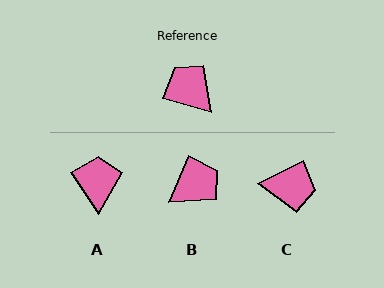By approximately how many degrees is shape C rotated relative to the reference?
Approximately 137 degrees clockwise.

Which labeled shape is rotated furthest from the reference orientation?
C, about 137 degrees away.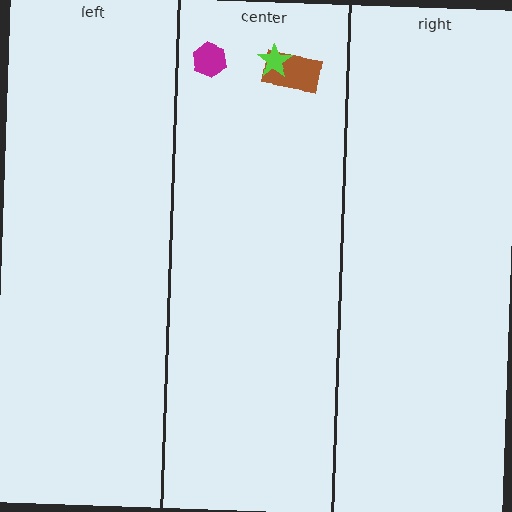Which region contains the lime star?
The center region.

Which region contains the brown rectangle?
The center region.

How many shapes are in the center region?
3.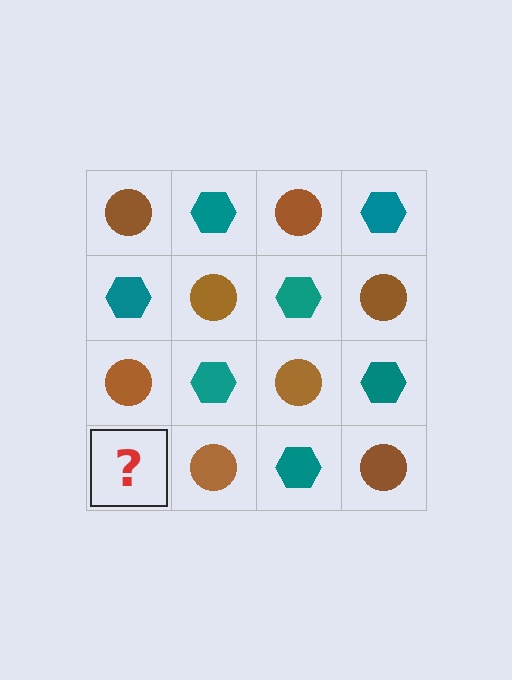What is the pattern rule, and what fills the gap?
The rule is that it alternates brown circle and teal hexagon in a checkerboard pattern. The gap should be filled with a teal hexagon.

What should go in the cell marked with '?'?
The missing cell should contain a teal hexagon.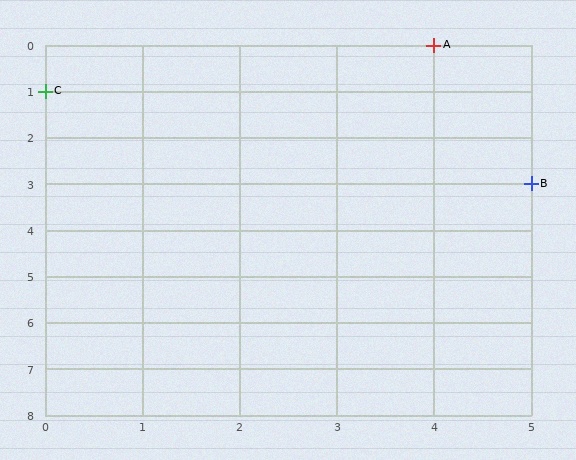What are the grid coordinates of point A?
Point A is at grid coordinates (4, 0).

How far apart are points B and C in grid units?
Points B and C are 5 columns and 2 rows apart (about 5.4 grid units diagonally).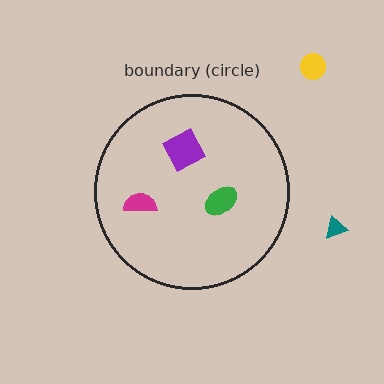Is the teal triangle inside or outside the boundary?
Outside.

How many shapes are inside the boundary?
3 inside, 2 outside.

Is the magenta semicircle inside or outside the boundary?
Inside.